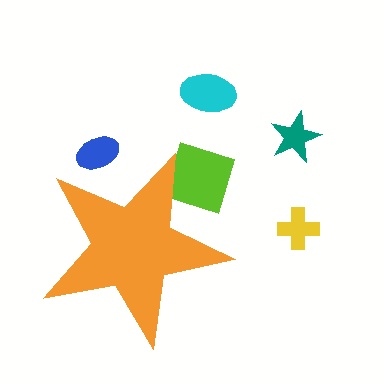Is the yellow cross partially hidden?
No, the yellow cross is fully visible.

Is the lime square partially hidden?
Yes, the lime square is partially hidden behind the orange star.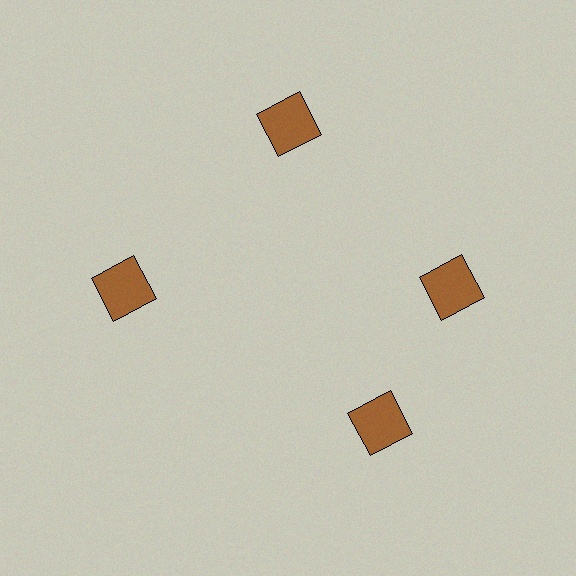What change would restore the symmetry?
The symmetry would be restored by rotating it back into even spacing with its neighbors so that all 4 squares sit at equal angles and equal distance from the center.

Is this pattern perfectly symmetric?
No. The 4 brown squares are arranged in a ring, but one element near the 6 o'clock position is rotated out of alignment along the ring, breaking the 4-fold rotational symmetry.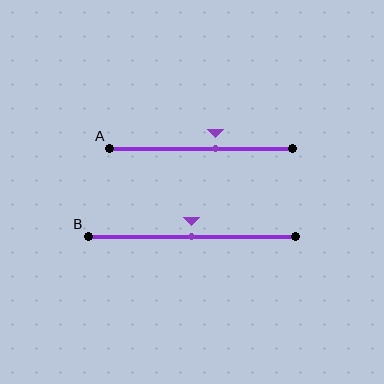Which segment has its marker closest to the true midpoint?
Segment B has its marker closest to the true midpoint.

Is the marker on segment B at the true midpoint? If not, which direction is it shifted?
Yes, the marker on segment B is at the true midpoint.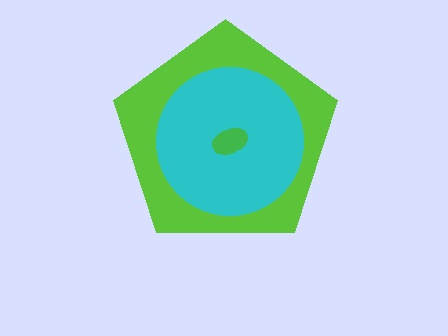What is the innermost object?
The green ellipse.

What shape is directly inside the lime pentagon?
The cyan circle.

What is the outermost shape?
The lime pentagon.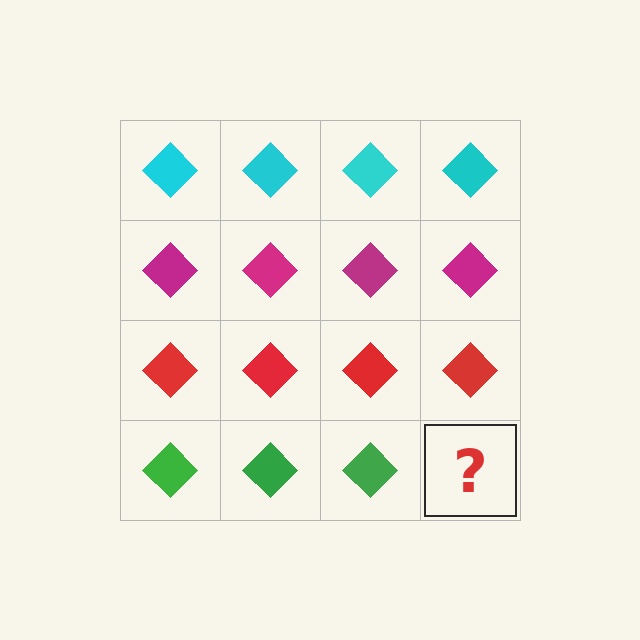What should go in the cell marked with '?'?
The missing cell should contain a green diamond.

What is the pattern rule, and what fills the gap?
The rule is that each row has a consistent color. The gap should be filled with a green diamond.